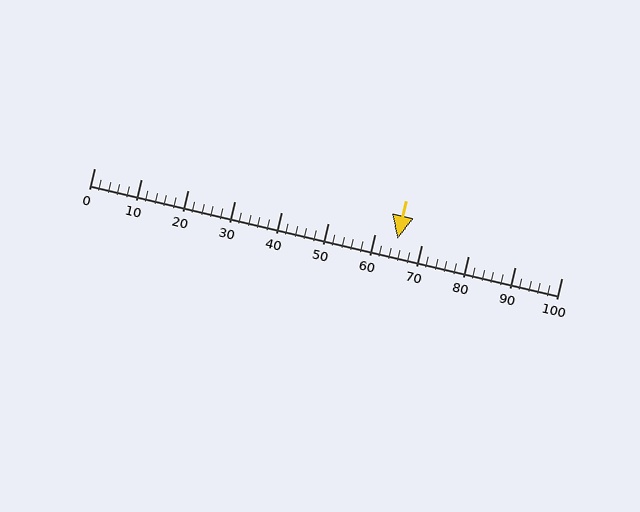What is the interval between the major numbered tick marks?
The major tick marks are spaced 10 units apart.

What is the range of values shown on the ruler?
The ruler shows values from 0 to 100.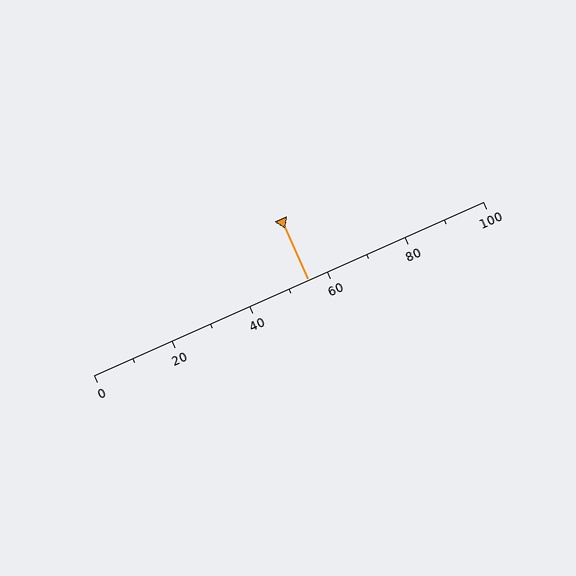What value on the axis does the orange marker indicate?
The marker indicates approximately 55.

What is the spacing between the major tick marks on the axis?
The major ticks are spaced 20 apart.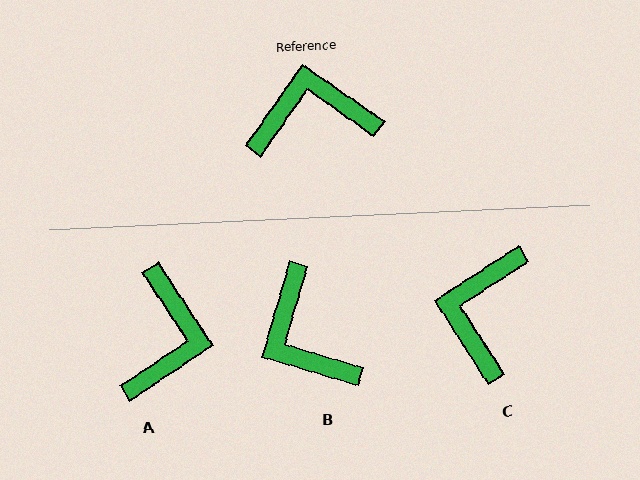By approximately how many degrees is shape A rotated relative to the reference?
Approximately 111 degrees clockwise.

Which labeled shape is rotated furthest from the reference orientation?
A, about 111 degrees away.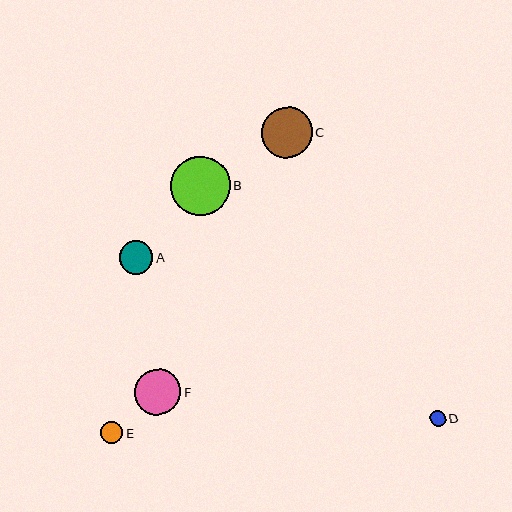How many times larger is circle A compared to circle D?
Circle A is approximately 2.1 times the size of circle D.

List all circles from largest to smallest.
From largest to smallest: B, C, F, A, E, D.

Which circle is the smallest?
Circle D is the smallest with a size of approximately 16 pixels.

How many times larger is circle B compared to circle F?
Circle B is approximately 1.3 times the size of circle F.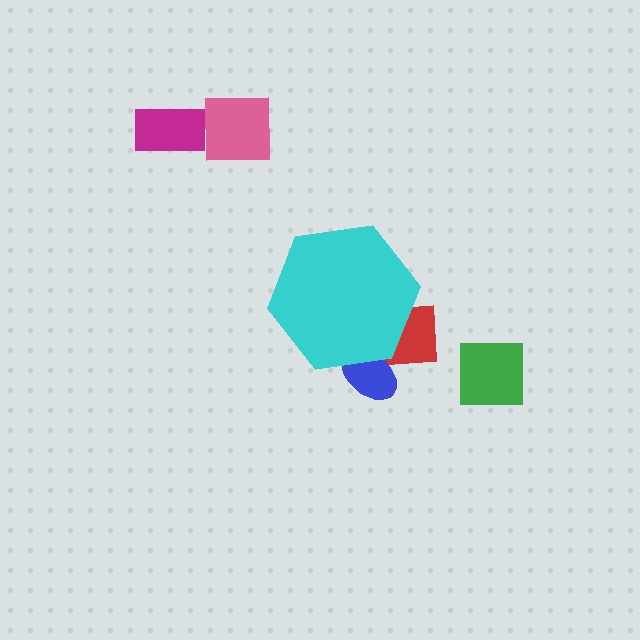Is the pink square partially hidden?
No, the pink square is fully visible.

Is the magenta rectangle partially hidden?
No, the magenta rectangle is fully visible.